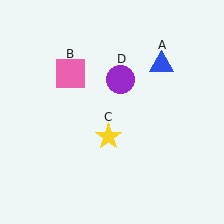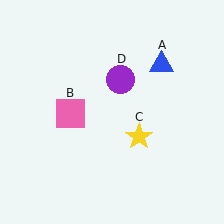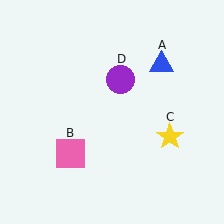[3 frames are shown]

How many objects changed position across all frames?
2 objects changed position: pink square (object B), yellow star (object C).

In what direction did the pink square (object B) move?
The pink square (object B) moved down.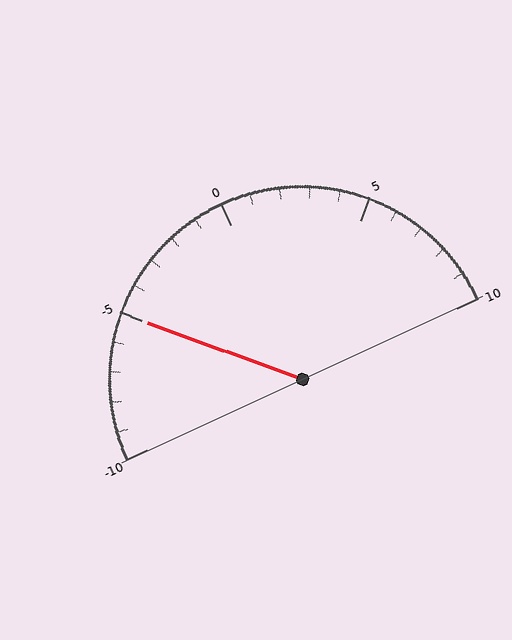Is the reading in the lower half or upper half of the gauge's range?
The reading is in the lower half of the range (-10 to 10).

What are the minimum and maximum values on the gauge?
The gauge ranges from -10 to 10.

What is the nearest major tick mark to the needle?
The nearest major tick mark is -5.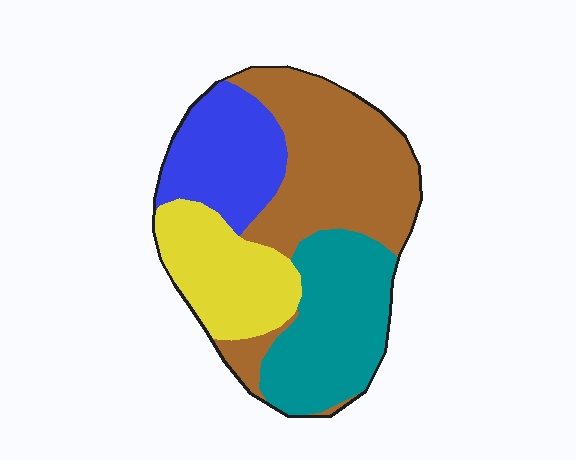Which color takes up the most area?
Brown, at roughly 35%.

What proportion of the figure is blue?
Blue covers about 20% of the figure.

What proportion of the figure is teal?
Teal takes up about one quarter (1/4) of the figure.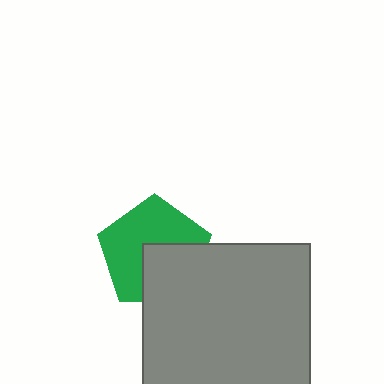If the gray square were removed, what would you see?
You would see the complete green pentagon.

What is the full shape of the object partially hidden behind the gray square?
The partially hidden object is a green pentagon.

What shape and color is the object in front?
The object in front is a gray square.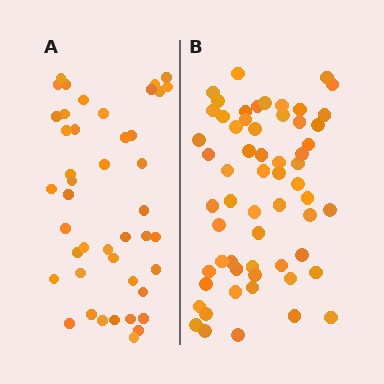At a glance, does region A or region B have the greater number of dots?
Region B (the right region) has more dots.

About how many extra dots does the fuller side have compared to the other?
Region B has approximately 15 more dots than region A.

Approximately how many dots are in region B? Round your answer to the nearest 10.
About 60 dots.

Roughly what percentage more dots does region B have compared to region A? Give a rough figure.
About 35% more.